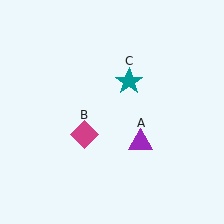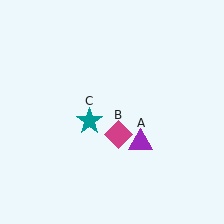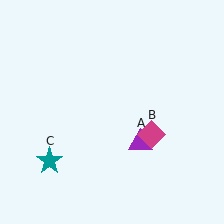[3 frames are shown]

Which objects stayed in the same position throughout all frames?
Purple triangle (object A) remained stationary.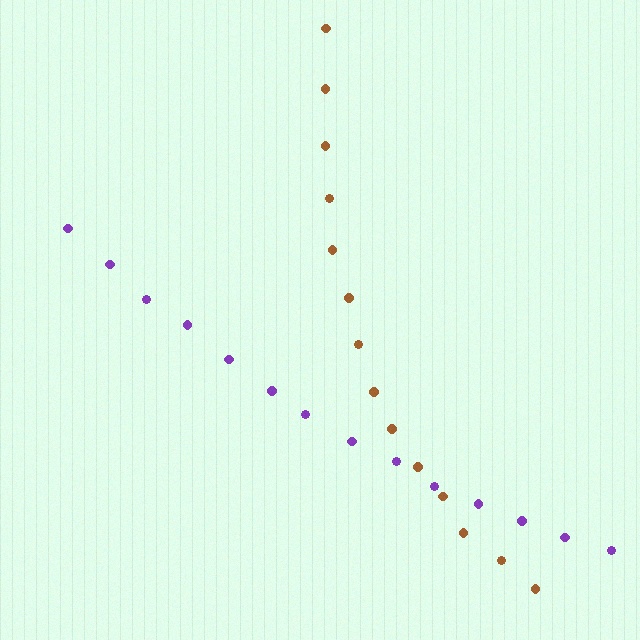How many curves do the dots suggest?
There are 2 distinct paths.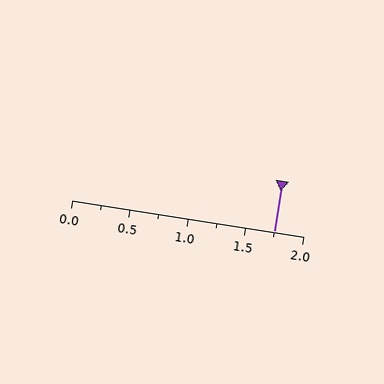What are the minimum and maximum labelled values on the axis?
The axis runs from 0.0 to 2.0.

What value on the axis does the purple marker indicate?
The marker indicates approximately 1.75.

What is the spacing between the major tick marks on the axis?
The major ticks are spaced 0.5 apart.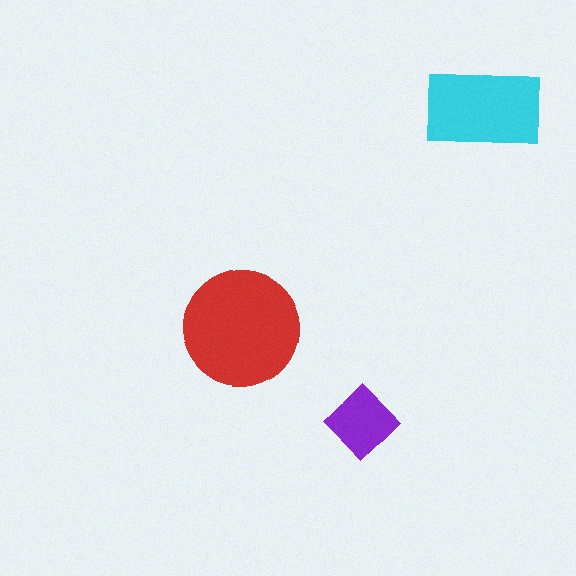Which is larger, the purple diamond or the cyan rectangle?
The cyan rectangle.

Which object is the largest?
The red circle.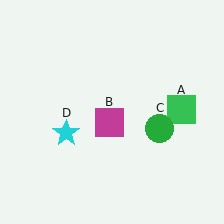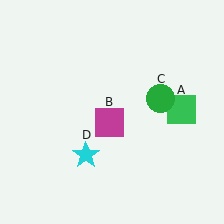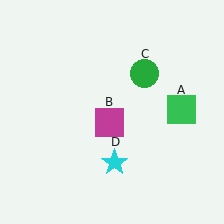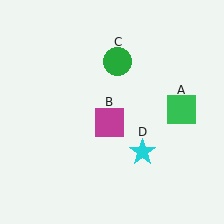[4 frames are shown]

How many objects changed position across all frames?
2 objects changed position: green circle (object C), cyan star (object D).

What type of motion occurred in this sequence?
The green circle (object C), cyan star (object D) rotated counterclockwise around the center of the scene.